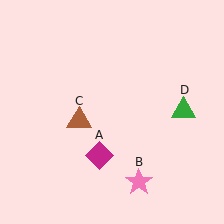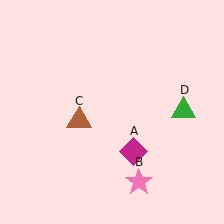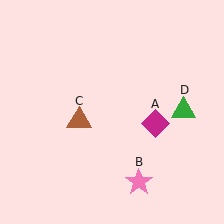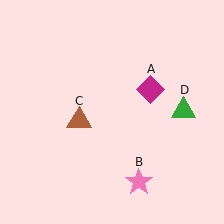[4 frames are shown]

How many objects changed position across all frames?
1 object changed position: magenta diamond (object A).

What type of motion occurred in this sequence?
The magenta diamond (object A) rotated counterclockwise around the center of the scene.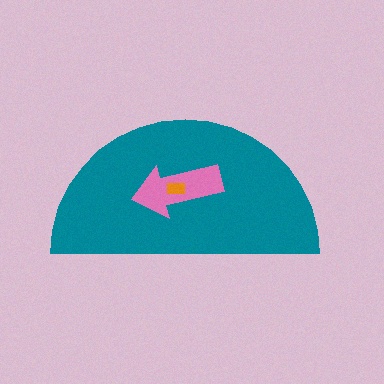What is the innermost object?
The orange rectangle.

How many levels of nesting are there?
3.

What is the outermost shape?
The teal semicircle.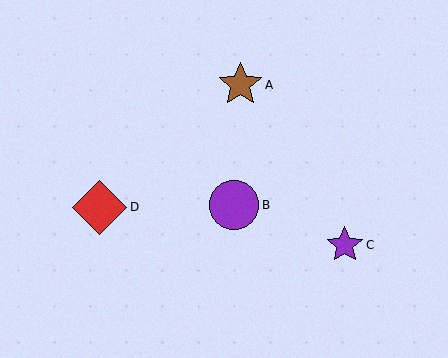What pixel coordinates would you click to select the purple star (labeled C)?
Click at (345, 245) to select the purple star C.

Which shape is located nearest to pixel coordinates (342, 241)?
The purple star (labeled C) at (345, 245) is nearest to that location.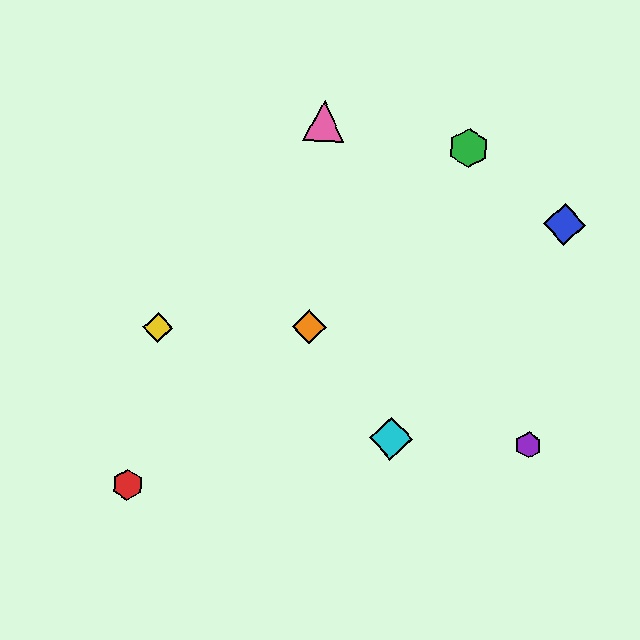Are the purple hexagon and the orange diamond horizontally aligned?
No, the purple hexagon is at y≈445 and the orange diamond is at y≈327.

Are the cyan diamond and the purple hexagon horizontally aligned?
Yes, both are at y≈438.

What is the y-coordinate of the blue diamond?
The blue diamond is at y≈224.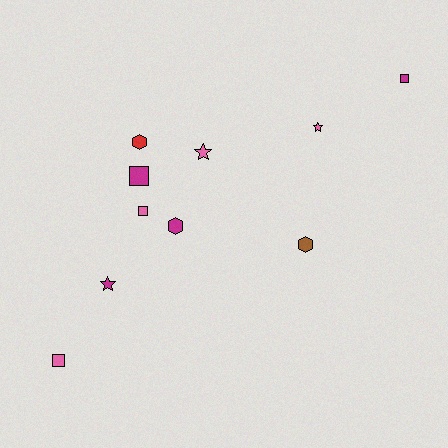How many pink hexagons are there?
There are no pink hexagons.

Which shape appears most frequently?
Square, with 4 objects.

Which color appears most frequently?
Magenta, with 4 objects.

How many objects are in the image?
There are 10 objects.